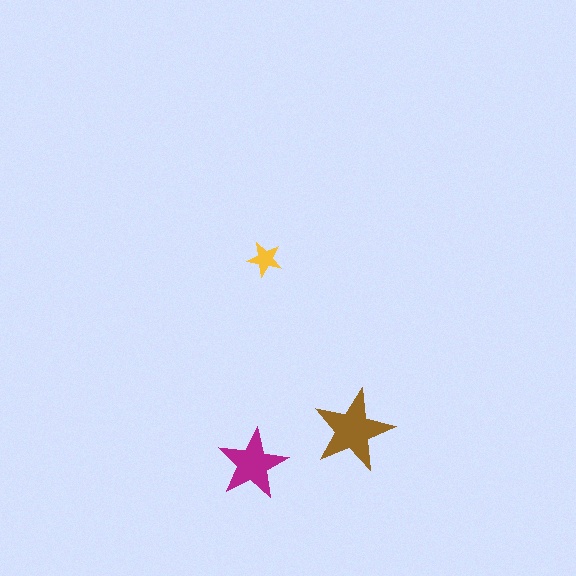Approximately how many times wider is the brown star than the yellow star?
About 2.5 times wider.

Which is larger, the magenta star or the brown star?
The brown one.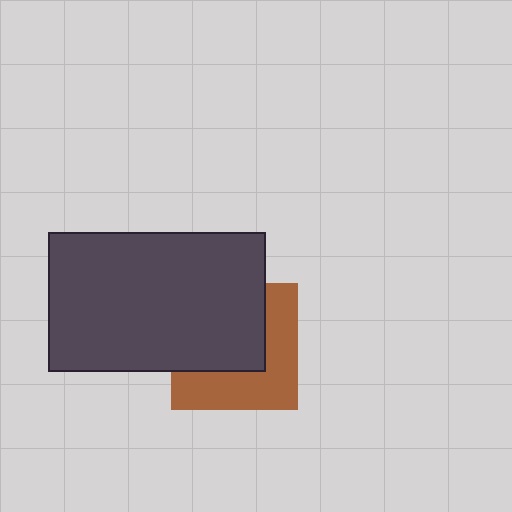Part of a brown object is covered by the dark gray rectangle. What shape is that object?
It is a square.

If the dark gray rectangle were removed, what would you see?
You would see the complete brown square.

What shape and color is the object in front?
The object in front is a dark gray rectangle.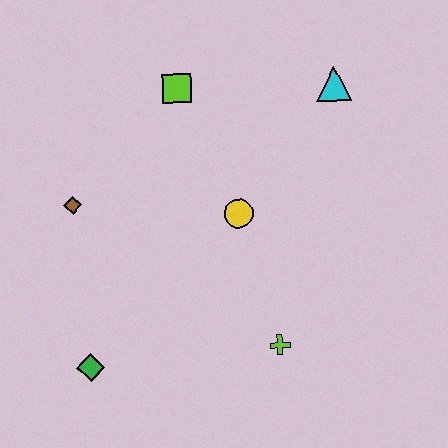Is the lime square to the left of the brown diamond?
No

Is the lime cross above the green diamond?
Yes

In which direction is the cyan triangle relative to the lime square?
The cyan triangle is to the right of the lime square.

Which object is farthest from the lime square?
The green diamond is farthest from the lime square.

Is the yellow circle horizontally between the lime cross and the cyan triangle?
No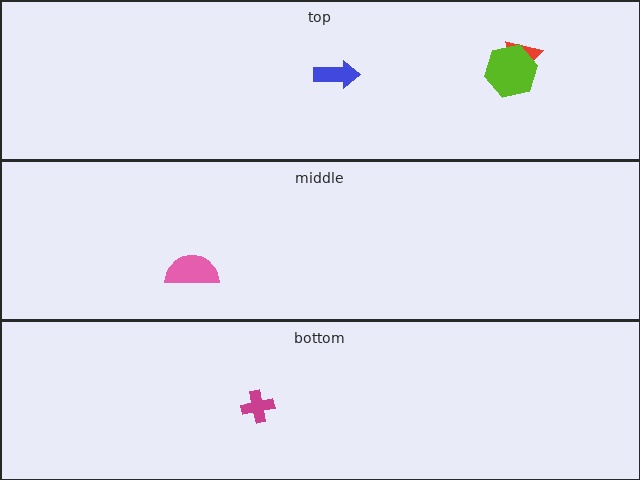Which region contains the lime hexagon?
The top region.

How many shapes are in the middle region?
1.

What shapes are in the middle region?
The pink semicircle.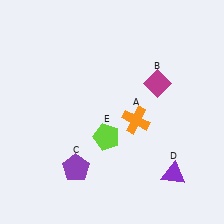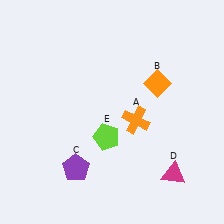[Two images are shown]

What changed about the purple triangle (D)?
In Image 1, D is purple. In Image 2, it changed to magenta.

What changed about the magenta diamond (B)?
In Image 1, B is magenta. In Image 2, it changed to orange.